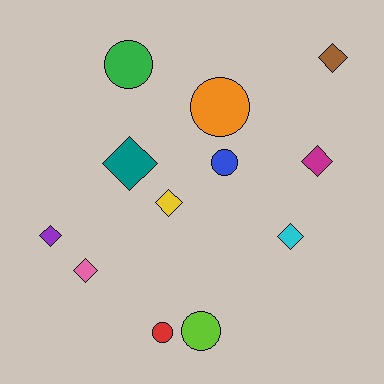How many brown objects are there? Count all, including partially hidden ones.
There is 1 brown object.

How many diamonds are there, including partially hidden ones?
There are 7 diamonds.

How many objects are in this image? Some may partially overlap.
There are 12 objects.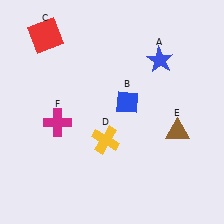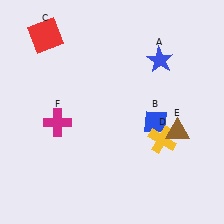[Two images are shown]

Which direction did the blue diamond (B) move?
The blue diamond (B) moved right.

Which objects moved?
The objects that moved are: the blue diamond (B), the yellow cross (D).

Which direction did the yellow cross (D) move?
The yellow cross (D) moved right.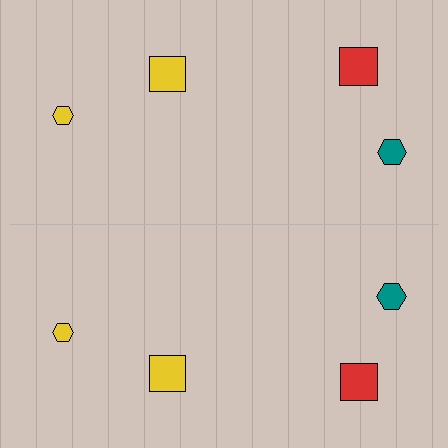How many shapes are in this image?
There are 8 shapes in this image.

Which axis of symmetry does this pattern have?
The pattern has a horizontal axis of symmetry running through the center of the image.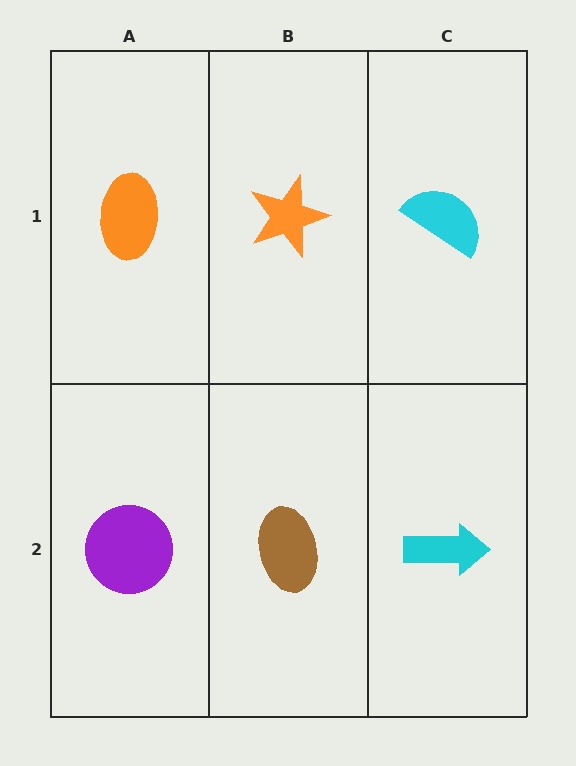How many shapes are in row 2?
3 shapes.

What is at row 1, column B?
An orange star.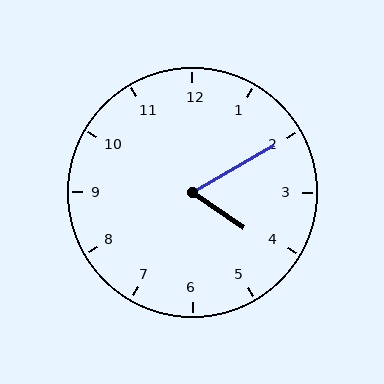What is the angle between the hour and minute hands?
Approximately 65 degrees.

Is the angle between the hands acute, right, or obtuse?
It is acute.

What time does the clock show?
4:10.